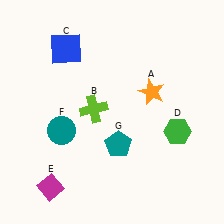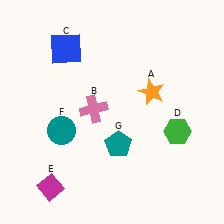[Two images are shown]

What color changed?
The cross (B) changed from lime in Image 1 to pink in Image 2.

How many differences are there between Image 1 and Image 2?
There is 1 difference between the two images.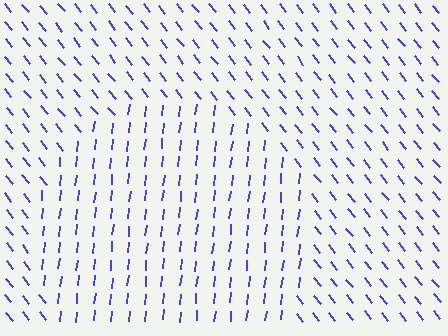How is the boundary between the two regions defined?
The boundary is defined purely by a change in line orientation (approximately 45 degrees difference). All lines are the same color and thickness.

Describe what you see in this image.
The image is filled with small blue line segments. A circle region in the image has lines oriented differently from the surrounding lines, creating a visible texture boundary.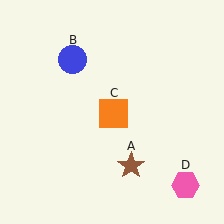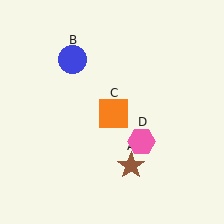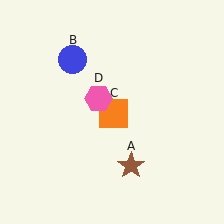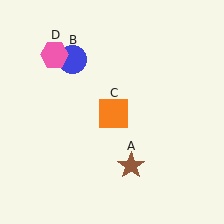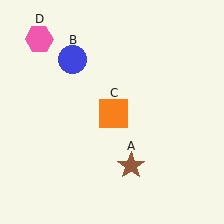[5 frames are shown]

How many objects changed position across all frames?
1 object changed position: pink hexagon (object D).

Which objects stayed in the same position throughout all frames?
Brown star (object A) and blue circle (object B) and orange square (object C) remained stationary.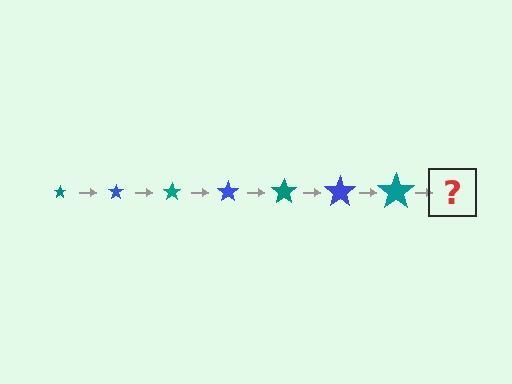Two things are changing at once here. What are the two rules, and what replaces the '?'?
The two rules are that the star grows larger each step and the color cycles through teal and blue. The '?' should be a blue star, larger than the previous one.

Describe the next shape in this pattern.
It should be a blue star, larger than the previous one.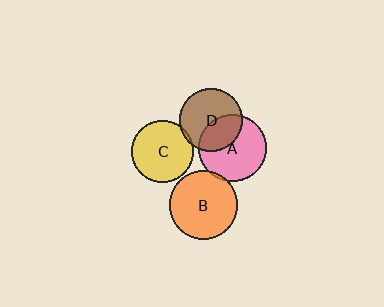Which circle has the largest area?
Circle B (orange).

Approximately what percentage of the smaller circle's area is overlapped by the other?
Approximately 5%.